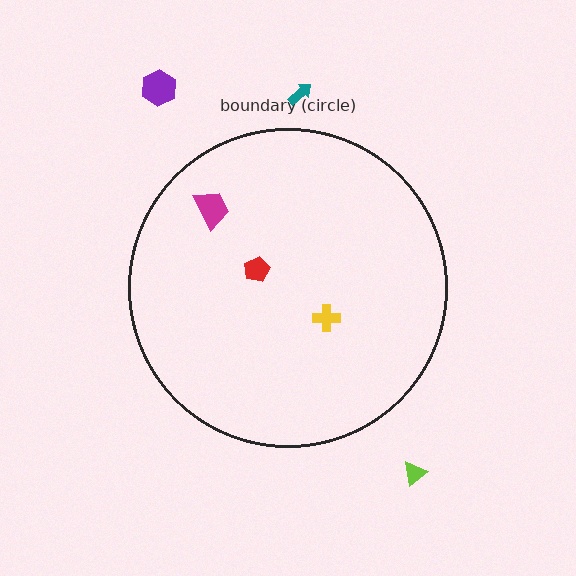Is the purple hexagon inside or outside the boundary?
Outside.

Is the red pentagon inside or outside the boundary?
Inside.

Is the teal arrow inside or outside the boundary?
Outside.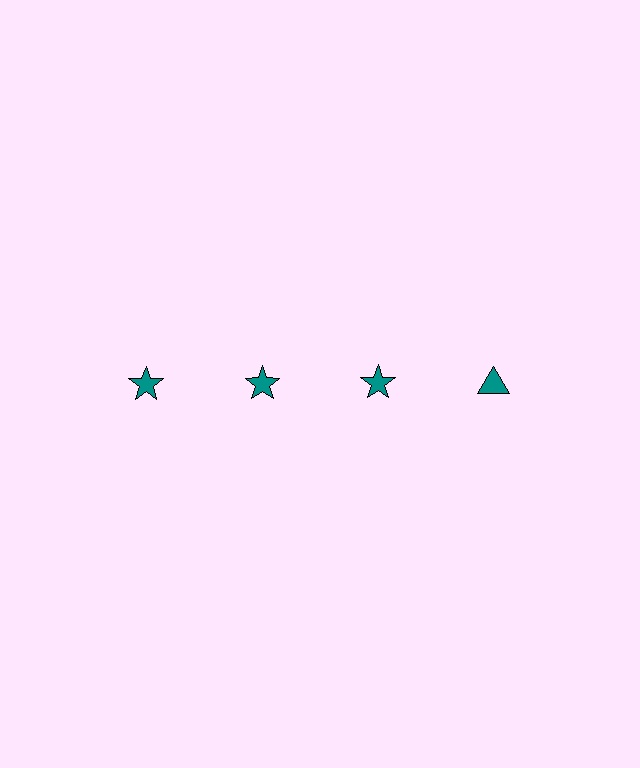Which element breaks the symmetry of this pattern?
The teal triangle in the top row, second from right column breaks the symmetry. All other shapes are teal stars.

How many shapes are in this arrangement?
There are 4 shapes arranged in a grid pattern.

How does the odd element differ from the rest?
It has a different shape: triangle instead of star.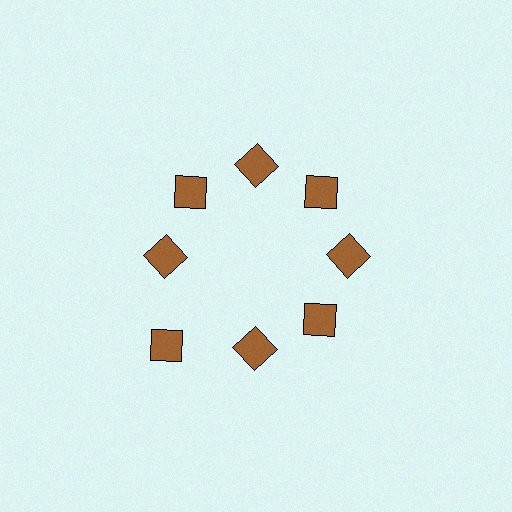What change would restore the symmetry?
The symmetry would be restored by moving it inward, back onto the ring so that all 8 squares sit at equal angles and equal distance from the center.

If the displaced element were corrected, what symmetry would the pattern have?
It would have 8-fold rotational symmetry — the pattern would map onto itself every 45 degrees.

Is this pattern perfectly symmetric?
No. The 8 brown squares are arranged in a ring, but one element near the 8 o'clock position is pushed outward from the center, breaking the 8-fold rotational symmetry.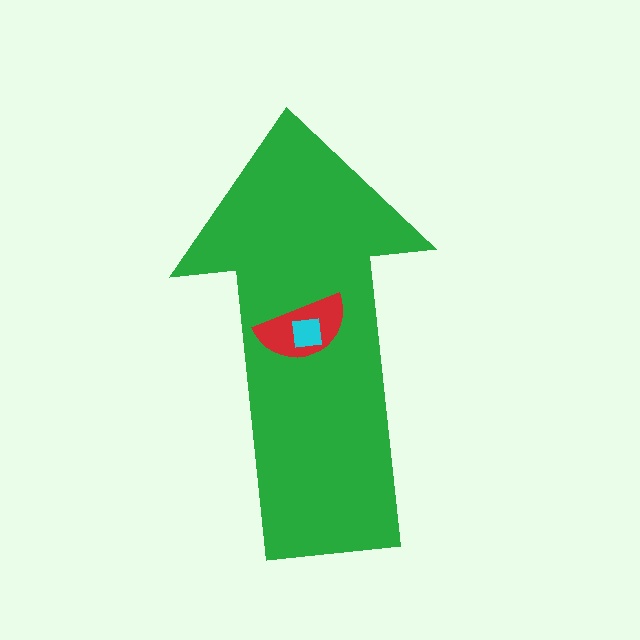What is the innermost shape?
The cyan square.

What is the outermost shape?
The green arrow.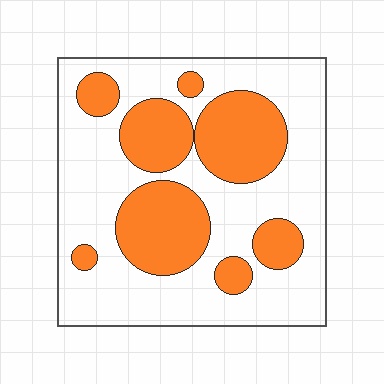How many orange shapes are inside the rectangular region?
8.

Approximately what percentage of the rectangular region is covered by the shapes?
Approximately 35%.